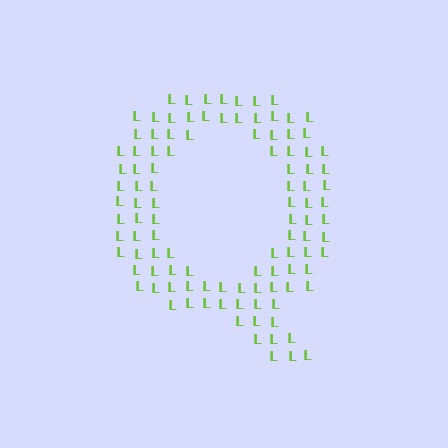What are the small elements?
The small elements are letter L's.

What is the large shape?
The large shape is the letter Q.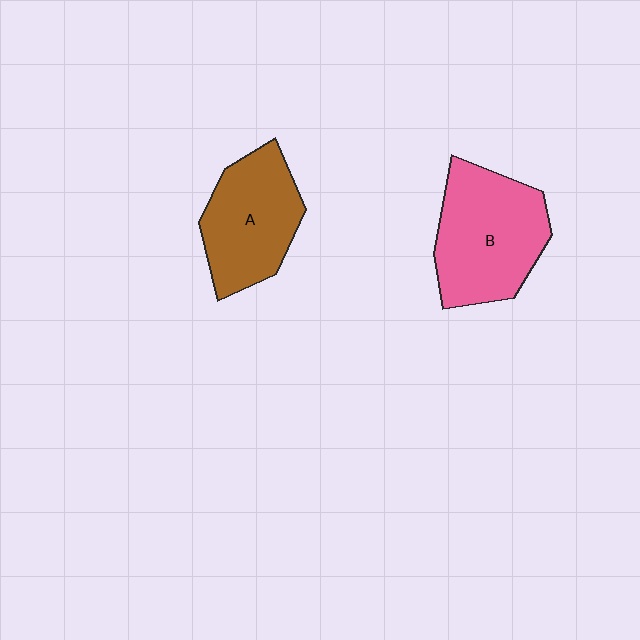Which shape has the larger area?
Shape B (pink).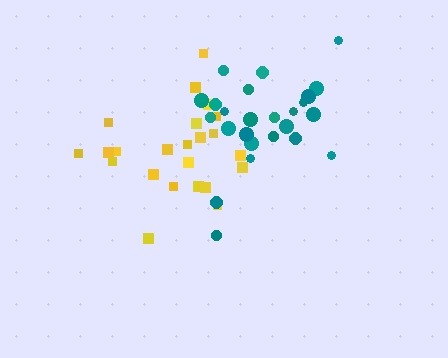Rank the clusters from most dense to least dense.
teal, yellow.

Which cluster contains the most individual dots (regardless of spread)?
Teal (25).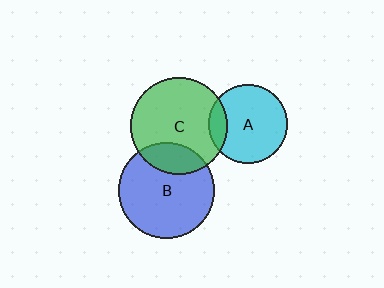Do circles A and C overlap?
Yes.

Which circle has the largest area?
Circle C (green).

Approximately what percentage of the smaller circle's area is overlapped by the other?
Approximately 15%.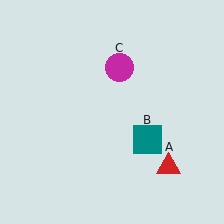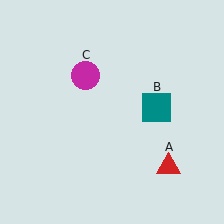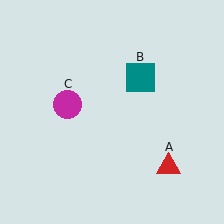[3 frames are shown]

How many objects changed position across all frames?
2 objects changed position: teal square (object B), magenta circle (object C).